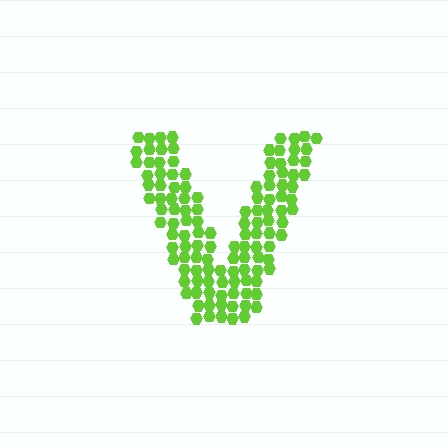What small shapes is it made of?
It is made of small hexagons.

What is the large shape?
The large shape is the letter V.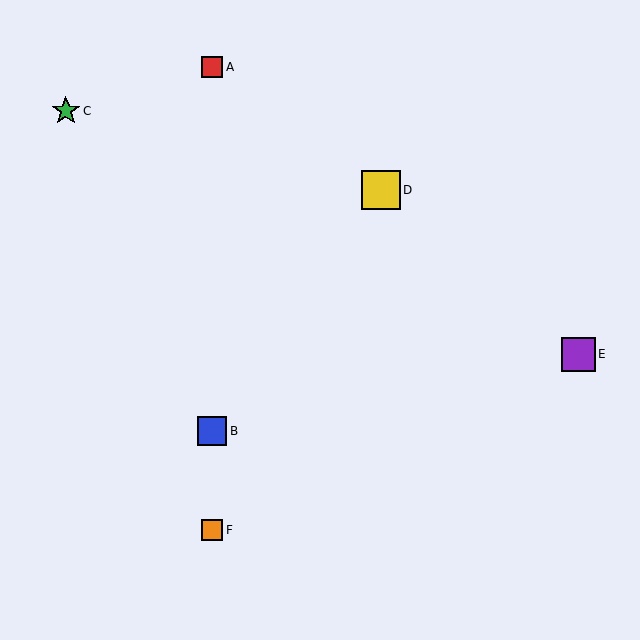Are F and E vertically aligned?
No, F is at x≈212 and E is at x≈578.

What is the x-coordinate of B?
Object B is at x≈212.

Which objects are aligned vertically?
Objects A, B, F are aligned vertically.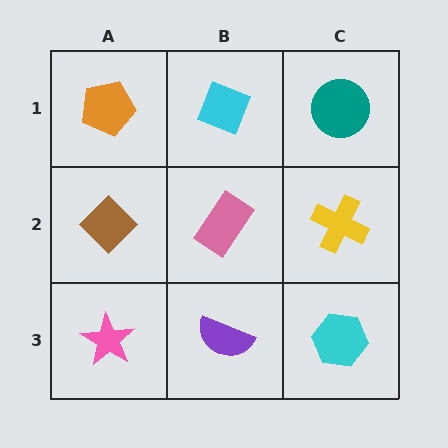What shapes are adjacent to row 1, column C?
A yellow cross (row 2, column C), a cyan diamond (row 1, column B).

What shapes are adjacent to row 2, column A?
An orange pentagon (row 1, column A), a pink star (row 3, column A), a pink rectangle (row 2, column B).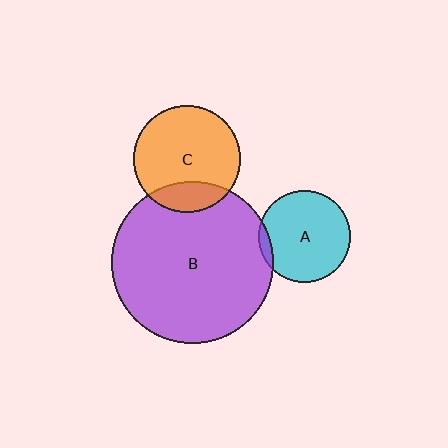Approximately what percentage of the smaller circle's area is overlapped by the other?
Approximately 5%.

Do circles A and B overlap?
Yes.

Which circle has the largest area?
Circle B (purple).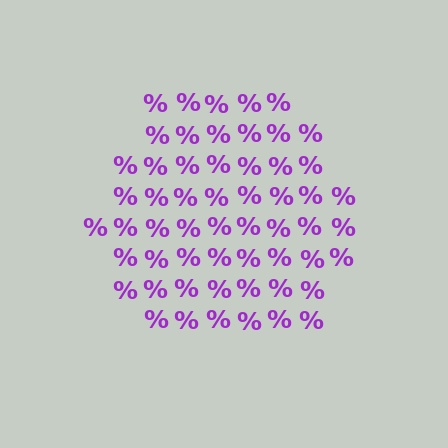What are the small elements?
The small elements are percent signs.